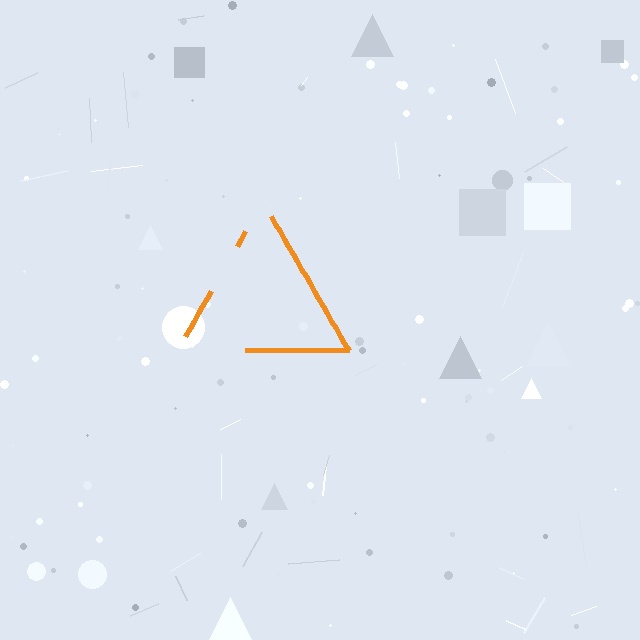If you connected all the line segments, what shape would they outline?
They would outline a triangle.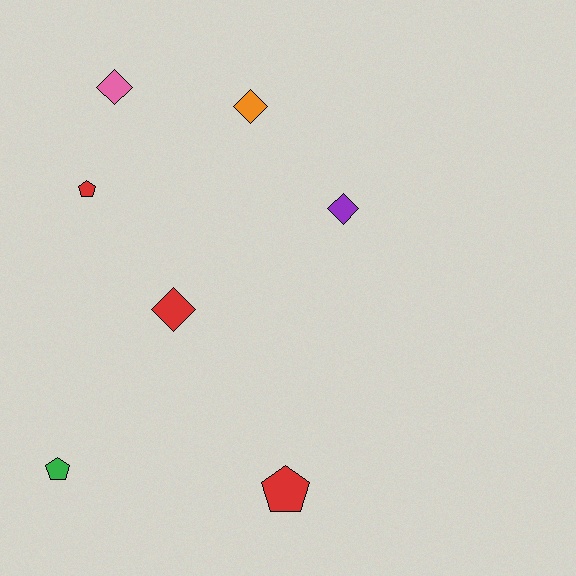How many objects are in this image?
There are 7 objects.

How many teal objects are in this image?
There are no teal objects.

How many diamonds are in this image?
There are 4 diamonds.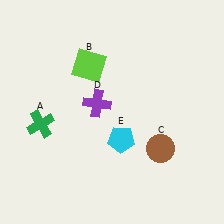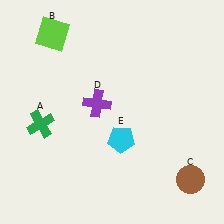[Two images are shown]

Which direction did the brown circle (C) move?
The brown circle (C) moved down.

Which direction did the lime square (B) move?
The lime square (B) moved left.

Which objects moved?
The objects that moved are: the lime square (B), the brown circle (C).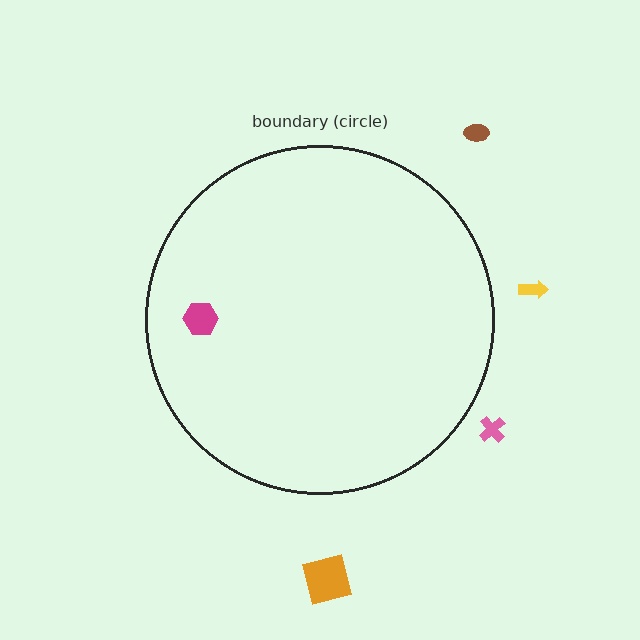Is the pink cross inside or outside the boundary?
Outside.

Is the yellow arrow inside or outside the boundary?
Outside.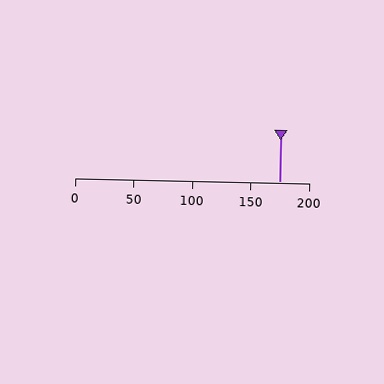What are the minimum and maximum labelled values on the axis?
The axis runs from 0 to 200.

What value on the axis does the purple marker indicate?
The marker indicates approximately 175.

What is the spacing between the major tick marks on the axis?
The major ticks are spaced 50 apart.